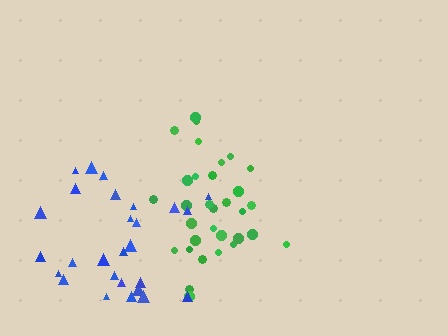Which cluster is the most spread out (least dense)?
Blue.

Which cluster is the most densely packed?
Green.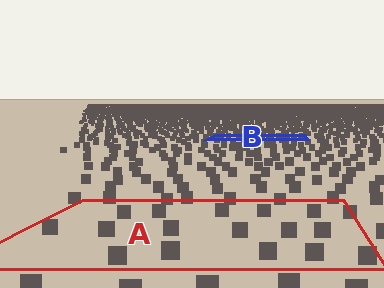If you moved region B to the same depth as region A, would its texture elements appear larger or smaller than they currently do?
They would appear larger. At a closer depth, the same texture elements are projected at a bigger on-screen size.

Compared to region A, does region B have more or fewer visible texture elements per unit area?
Region B has more texture elements per unit area — they are packed more densely because it is farther away.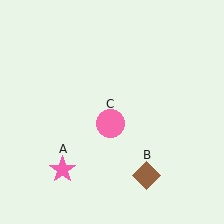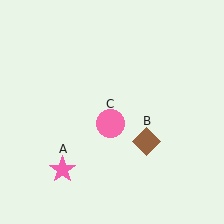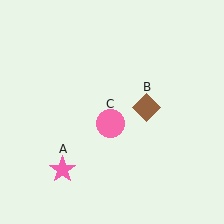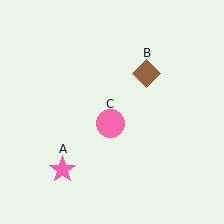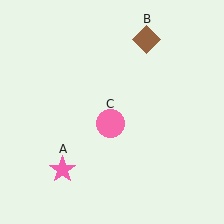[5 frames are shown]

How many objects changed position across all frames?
1 object changed position: brown diamond (object B).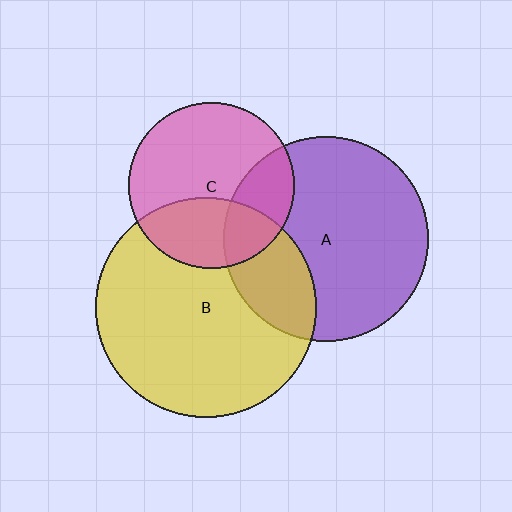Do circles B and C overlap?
Yes.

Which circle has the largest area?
Circle B (yellow).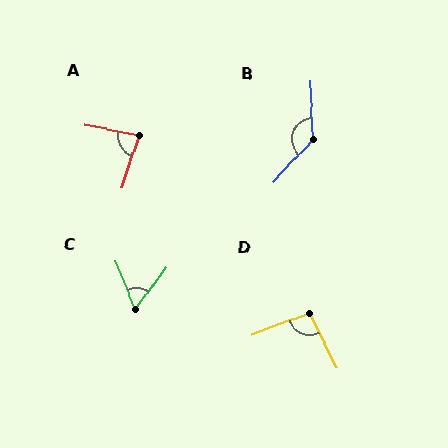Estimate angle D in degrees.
Approximately 95 degrees.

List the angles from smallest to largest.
C (58°), A (83°), D (95°), B (135°).